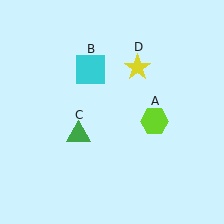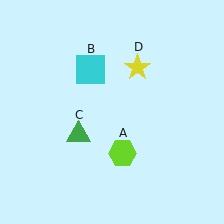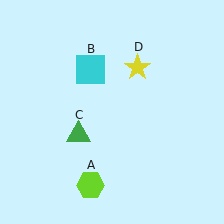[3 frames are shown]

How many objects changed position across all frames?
1 object changed position: lime hexagon (object A).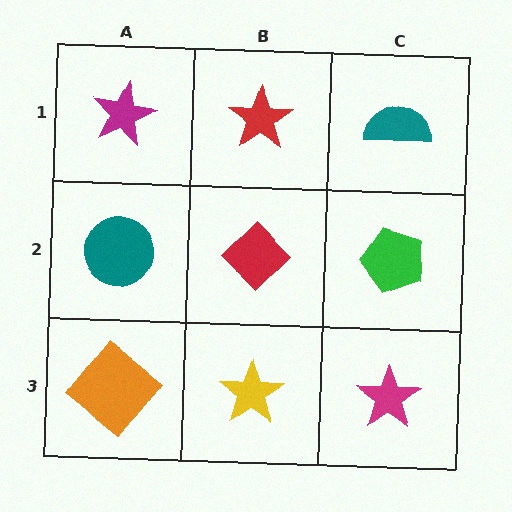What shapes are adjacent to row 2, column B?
A red star (row 1, column B), a yellow star (row 3, column B), a teal circle (row 2, column A), a green pentagon (row 2, column C).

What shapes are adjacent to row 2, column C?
A teal semicircle (row 1, column C), a magenta star (row 3, column C), a red diamond (row 2, column B).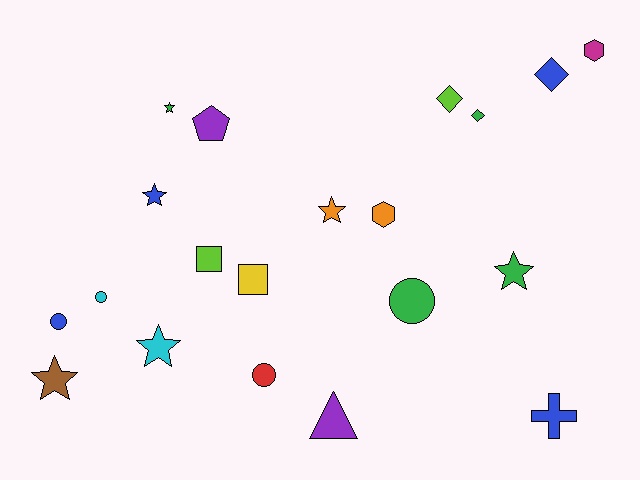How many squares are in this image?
There are 2 squares.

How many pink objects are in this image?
There are no pink objects.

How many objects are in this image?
There are 20 objects.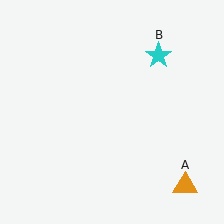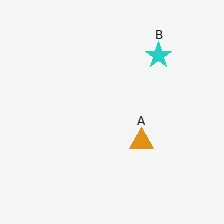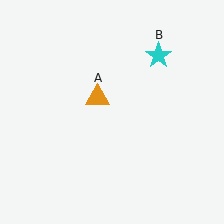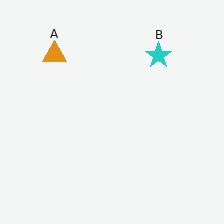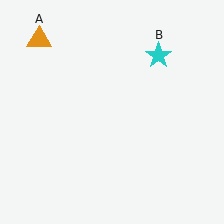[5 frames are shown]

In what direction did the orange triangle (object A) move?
The orange triangle (object A) moved up and to the left.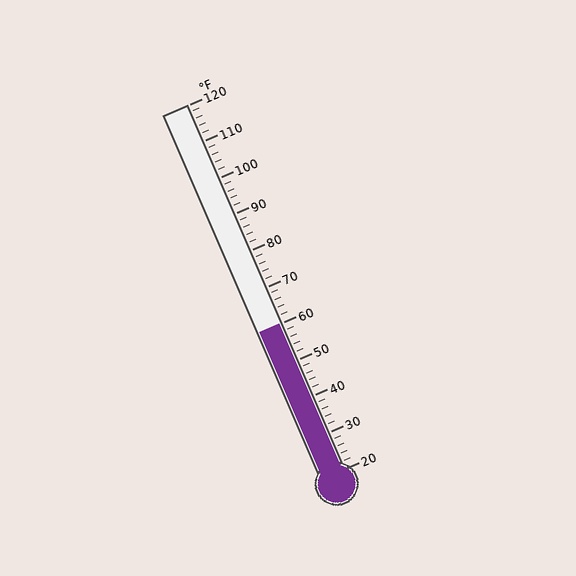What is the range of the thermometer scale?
The thermometer scale ranges from 20°F to 120°F.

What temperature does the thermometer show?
The thermometer shows approximately 60°F.